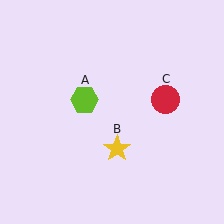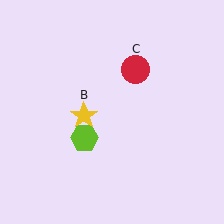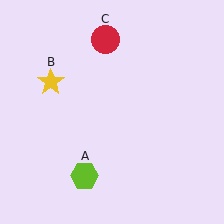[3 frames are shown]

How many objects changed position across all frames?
3 objects changed position: lime hexagon (object A), yellow star (object B), red circle (object C).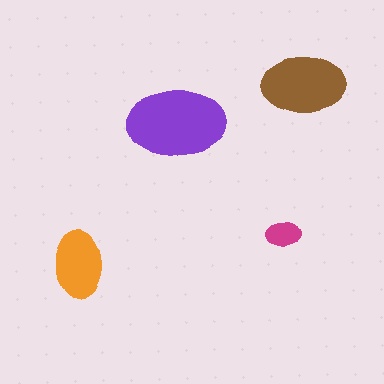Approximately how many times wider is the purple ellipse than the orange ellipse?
About 1.5 times wider.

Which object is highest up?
The brown ellipse is topmost.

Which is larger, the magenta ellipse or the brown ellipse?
The brown one.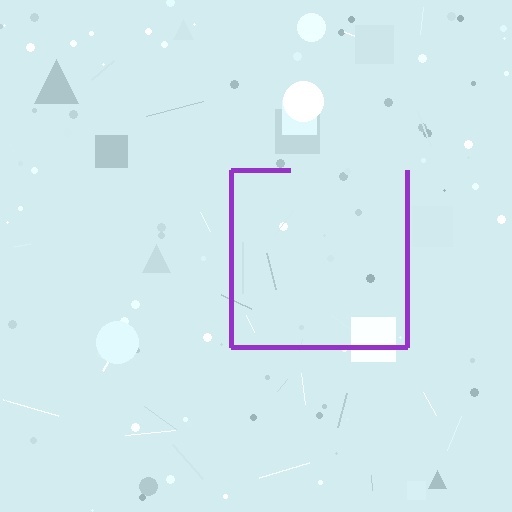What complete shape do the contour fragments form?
The contour fragments form a square.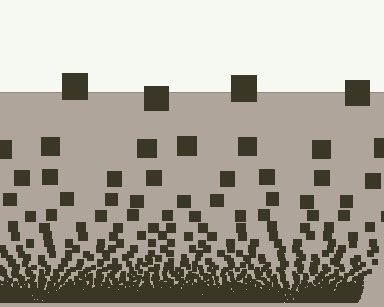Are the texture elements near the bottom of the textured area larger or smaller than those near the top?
Smaller. The gradient is inverted — elements near the bottom are smaller and denser.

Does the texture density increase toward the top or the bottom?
Density increases toward the bottom.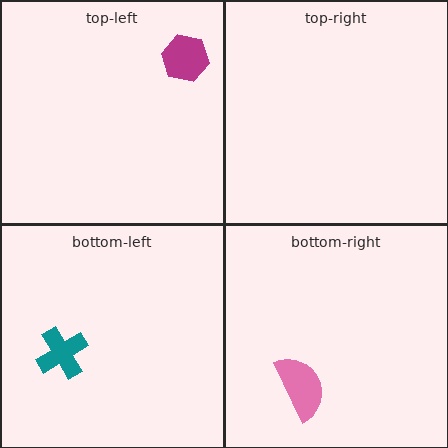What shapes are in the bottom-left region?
The teal cross.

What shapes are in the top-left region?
The magenta hexagon.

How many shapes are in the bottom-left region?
1.